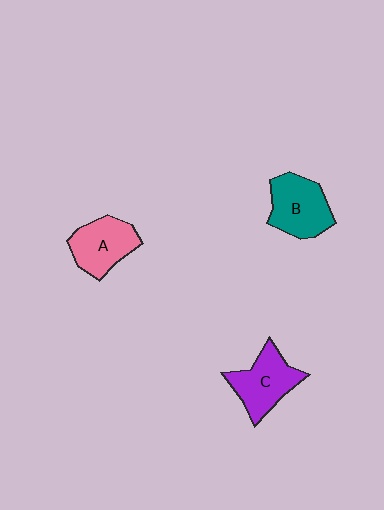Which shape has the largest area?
Shape B (teal).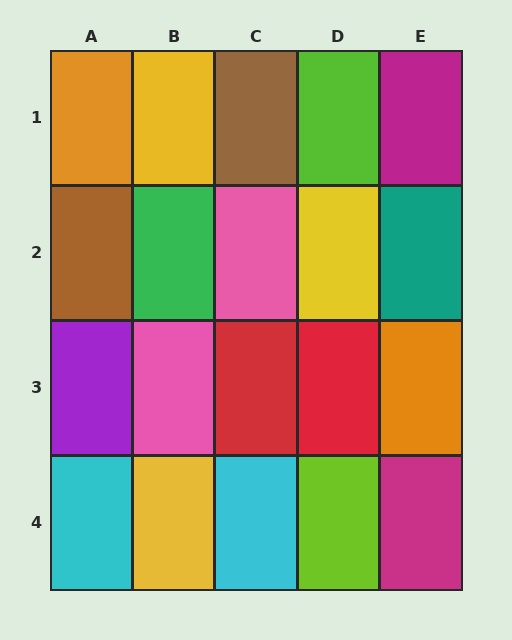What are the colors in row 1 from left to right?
Orange, yellow, brown, lime, magenta.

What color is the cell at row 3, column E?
Orange.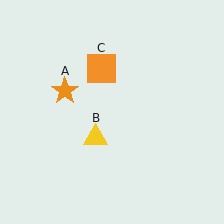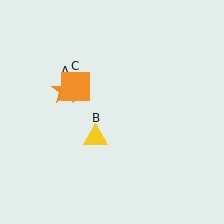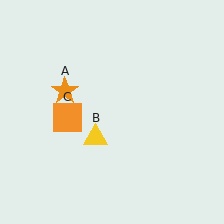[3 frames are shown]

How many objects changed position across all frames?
1 object changed position: orange square (object C).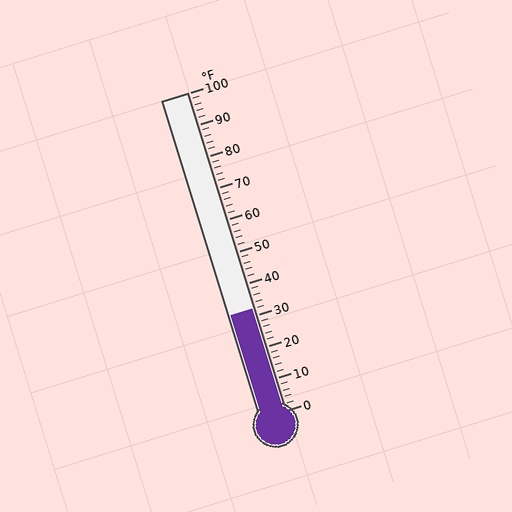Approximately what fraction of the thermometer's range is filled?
The thermometer is filled to approximately 30% of its range.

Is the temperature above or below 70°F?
The temperature is below 70°F.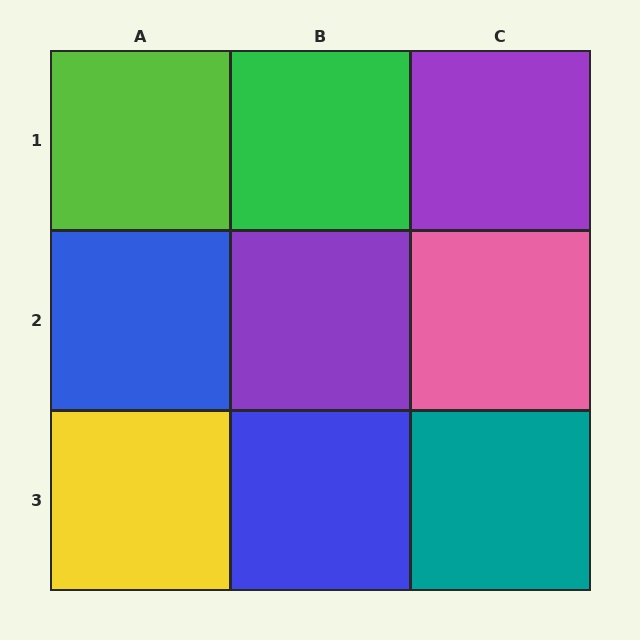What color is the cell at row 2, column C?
Pink.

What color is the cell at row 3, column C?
Teal.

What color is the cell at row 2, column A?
Blue.